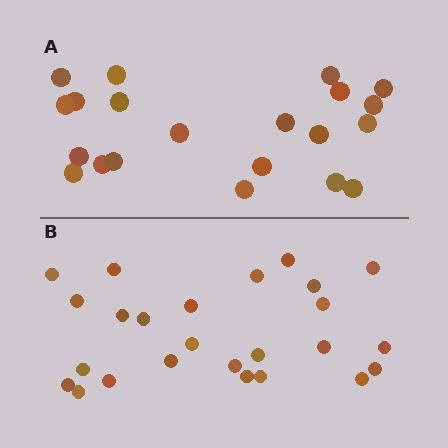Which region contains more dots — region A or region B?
Region B (the bottom region) has more dots.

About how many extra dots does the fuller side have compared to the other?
Region B has about 4 more dots than region A.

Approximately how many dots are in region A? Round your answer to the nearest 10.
About 20 dots. (The exact count is 21, which rounds to 20.)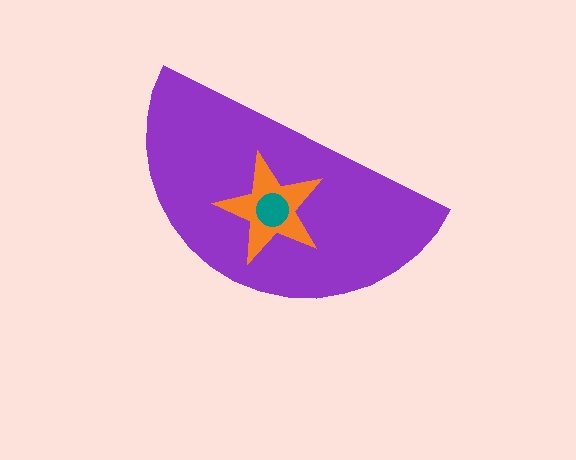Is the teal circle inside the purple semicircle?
Yes.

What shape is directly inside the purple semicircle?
The orange star.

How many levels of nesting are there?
3.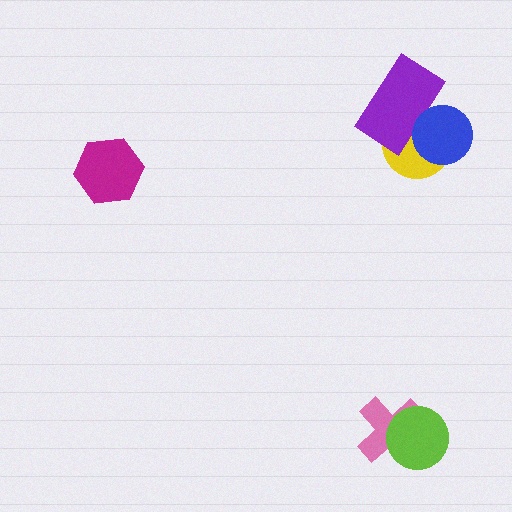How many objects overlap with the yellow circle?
2 objects overlap with the yellow circle.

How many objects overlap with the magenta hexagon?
0 objects overlap with the magenta hexagon.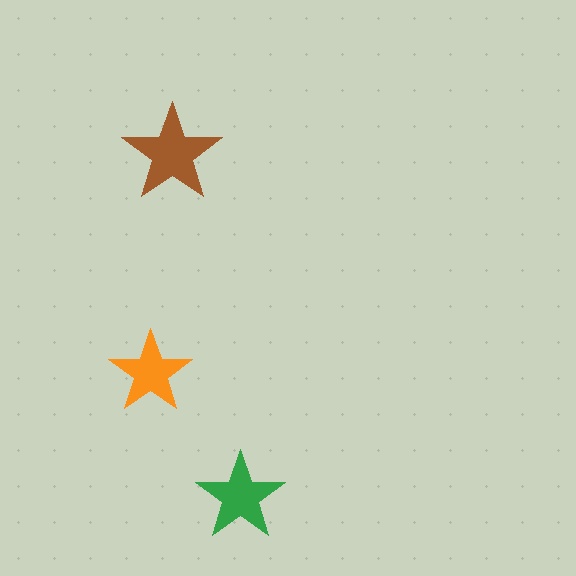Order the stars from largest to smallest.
the brown one, the green one, the orange one.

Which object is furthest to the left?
The orange star is leftmost.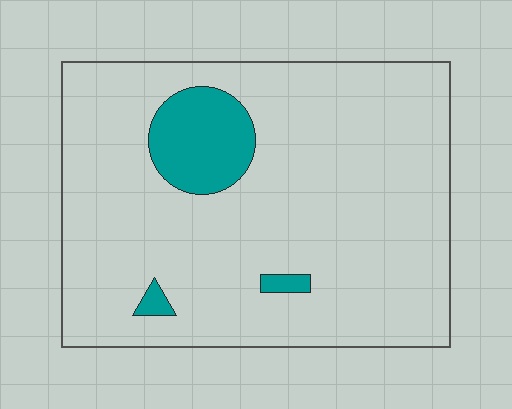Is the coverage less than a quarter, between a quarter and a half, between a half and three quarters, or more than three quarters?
Less than a quarter.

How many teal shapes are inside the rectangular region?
3.